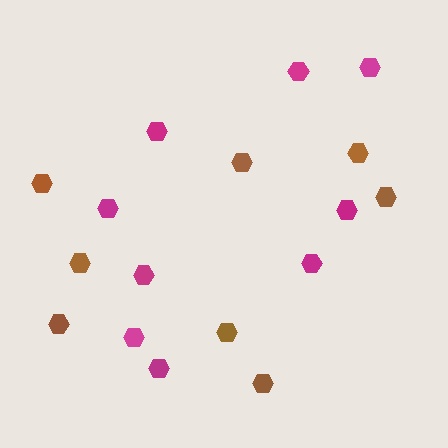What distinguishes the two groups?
There are 2 groups: one group of brown hexagons (8) and one group of magenta hexagons (9).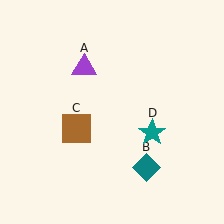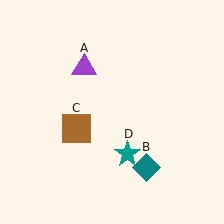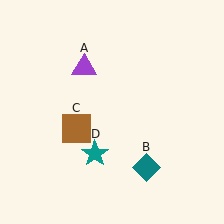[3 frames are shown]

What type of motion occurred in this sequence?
The teal star (object D) rotated clockwise around the center of the scene.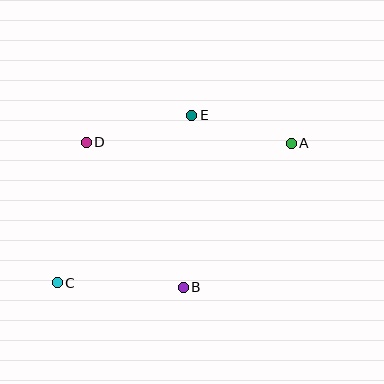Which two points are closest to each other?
Points A and E are closest to each other.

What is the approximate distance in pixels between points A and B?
The distance between A and B is approximately 180 pixels.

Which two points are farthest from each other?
Points A and C are farthest from each other.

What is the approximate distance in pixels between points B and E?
The distance between B and E is approximately 172 pixels.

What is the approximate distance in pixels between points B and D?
The distance between B and D is approximately 175 pixels.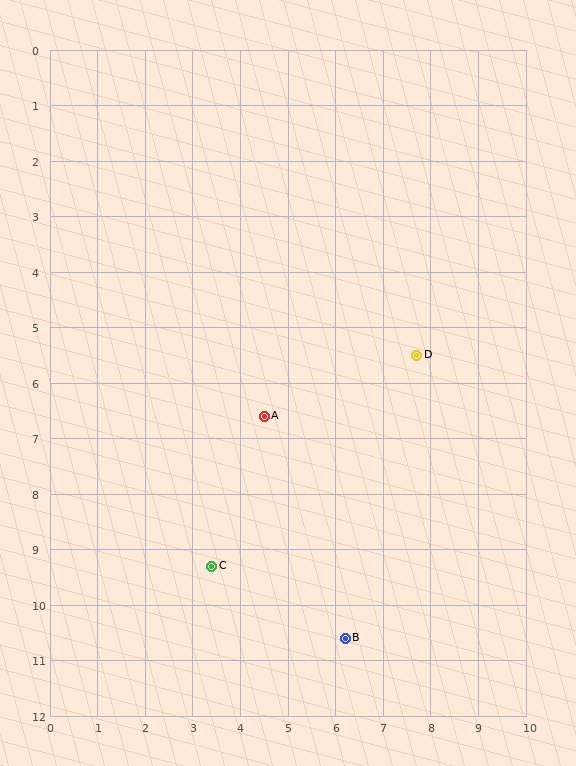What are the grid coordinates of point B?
Point B is at approximately (6.2, 10.6).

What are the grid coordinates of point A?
Point A is at approximately (4.5, 6.6).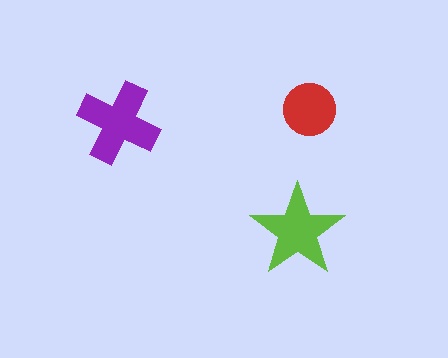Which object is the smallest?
The red circle.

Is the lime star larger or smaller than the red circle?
Larger.